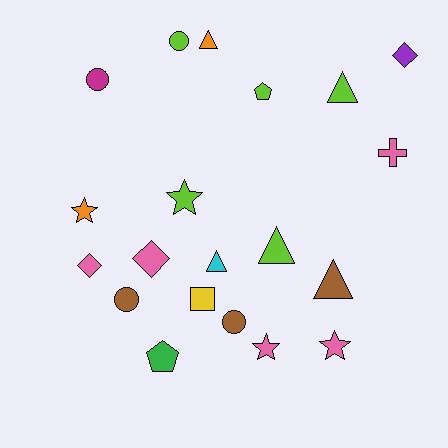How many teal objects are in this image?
There are no teal objects.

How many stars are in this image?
There are 4 stars.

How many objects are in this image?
There are 20 objects.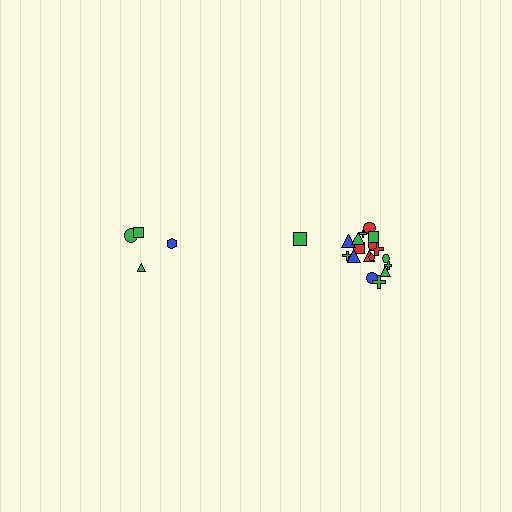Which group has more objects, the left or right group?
The right group.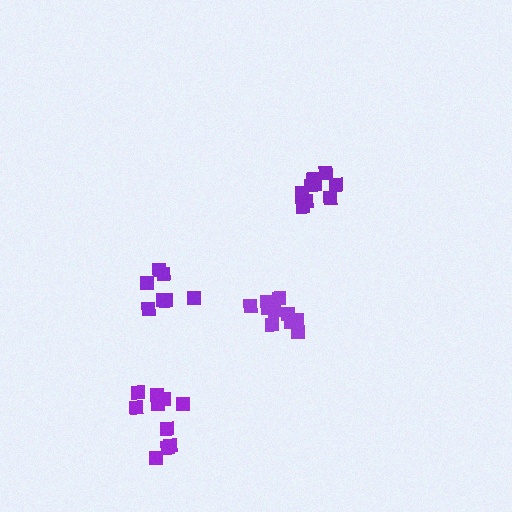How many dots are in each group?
Group 1: 7 dots, Group 2: 10 dots, Group 3: 10 dots, Group 4: 9 dots (36 total).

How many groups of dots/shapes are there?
There are 4 groups.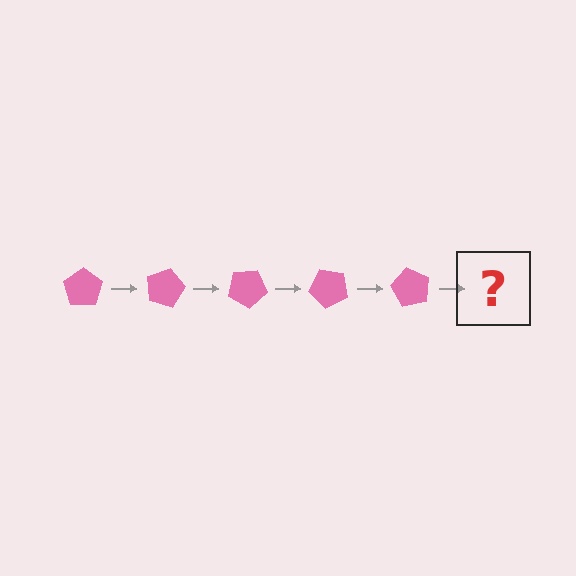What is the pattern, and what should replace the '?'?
The pattern is that the pentagon rotates 15 degrees each step. The '?' should be a pink pentagon rotated 75 degrees.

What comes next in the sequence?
The next element should be a pink pentagon rotated 75 degrees.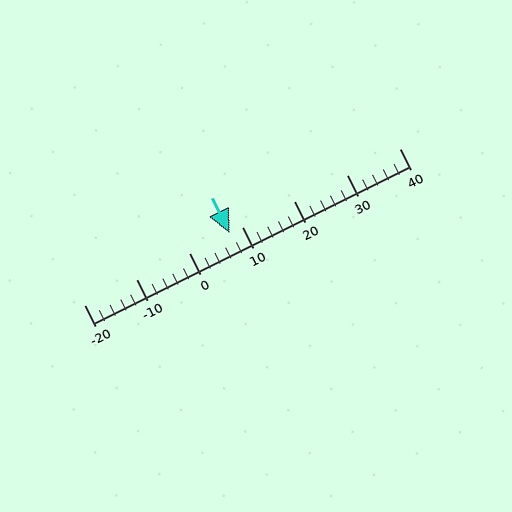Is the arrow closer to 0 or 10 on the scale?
The arrow is closer to 10.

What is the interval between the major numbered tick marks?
The major tick marks are spaced 10 units apart.